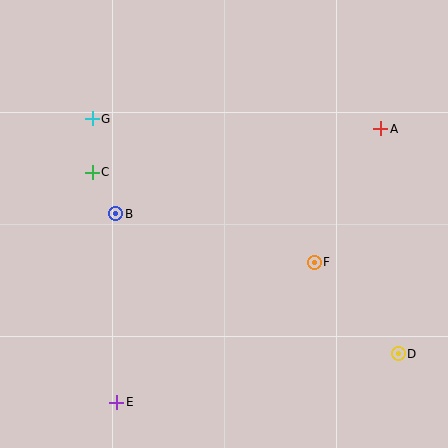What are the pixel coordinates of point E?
Point E is at (117, 402).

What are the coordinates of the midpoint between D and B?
The midpoint between D and B is at (257, 284).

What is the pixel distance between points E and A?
The distance between E and A is 380 pixels.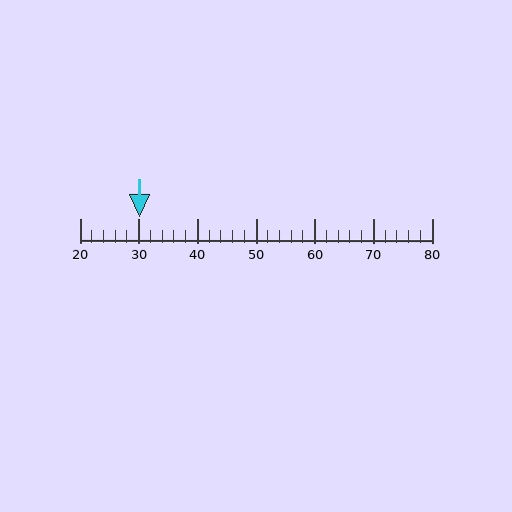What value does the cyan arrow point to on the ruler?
The cyan arrow points to approximately 30.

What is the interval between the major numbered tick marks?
The major tick marks are spaced 10 units apart.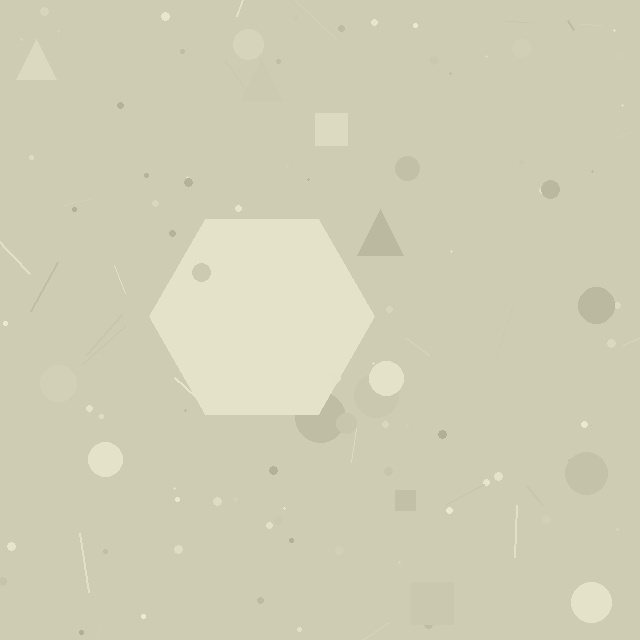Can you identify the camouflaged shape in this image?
The camouflaged shape is a hexagon.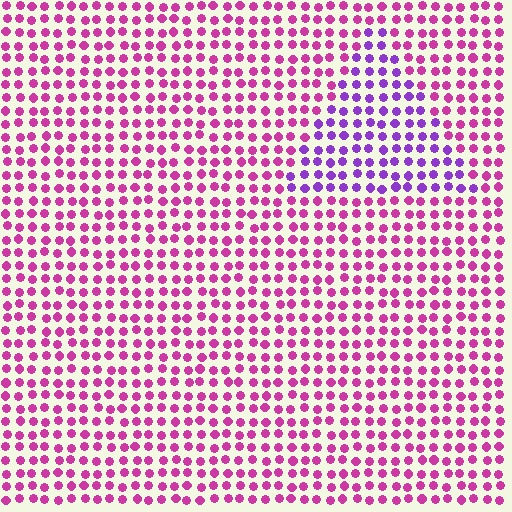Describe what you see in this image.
The image is filled with small magenta elements in a uniform arrangement. A triangle-shaped region is visible where the elements are tinted to a slightly different hue, forming a subtle color boundary.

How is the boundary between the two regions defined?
The boundary is defined purely by a slight shift in hue (about 41 degrees). Spacing, size, and orientation are identical on both sides.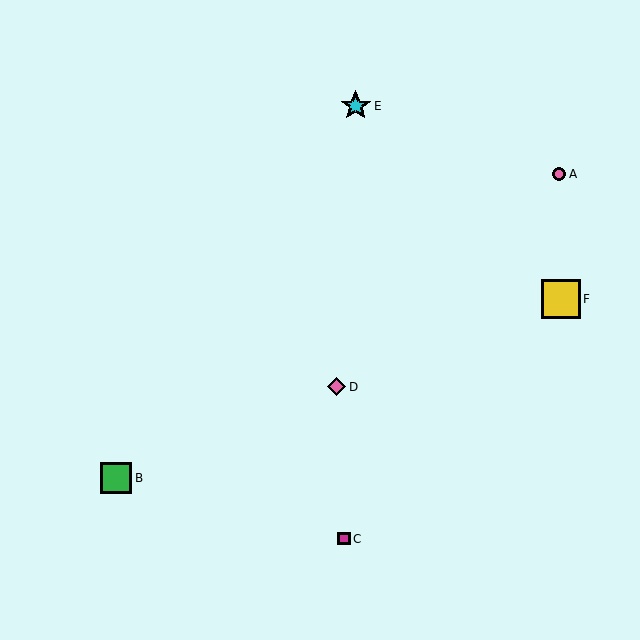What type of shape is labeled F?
Shape F is a yellow square.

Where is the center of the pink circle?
The center of the pink circle is at (559, 174).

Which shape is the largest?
The yellow square (labeled F) is the largest.